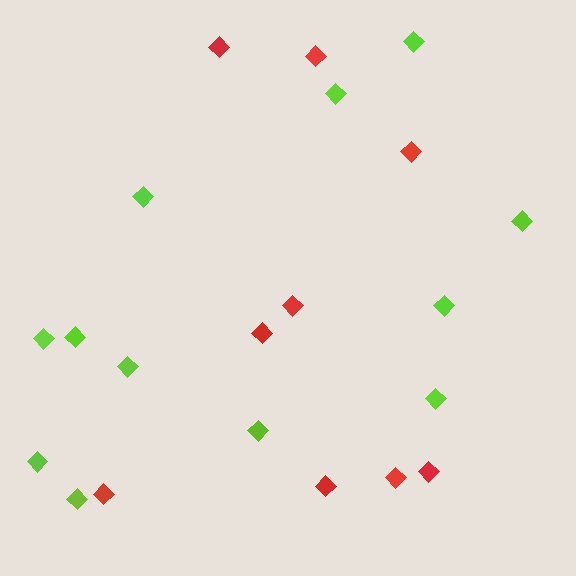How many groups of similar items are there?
There are 2 groups: one group of lime diamonds (12) and one group of red diamonds (9).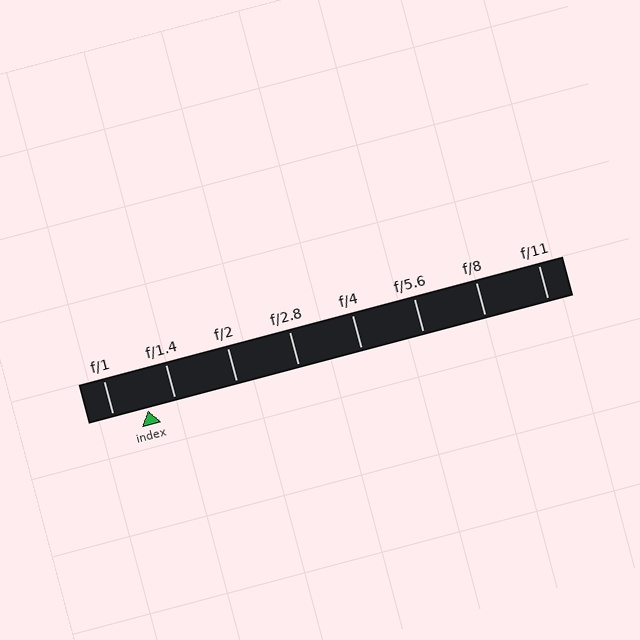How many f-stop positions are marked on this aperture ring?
There are 8 f-stop positions marked.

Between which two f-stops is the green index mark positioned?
The index mark is between f/1 and f/1.4.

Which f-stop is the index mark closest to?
The index mark is closest to f/1.4.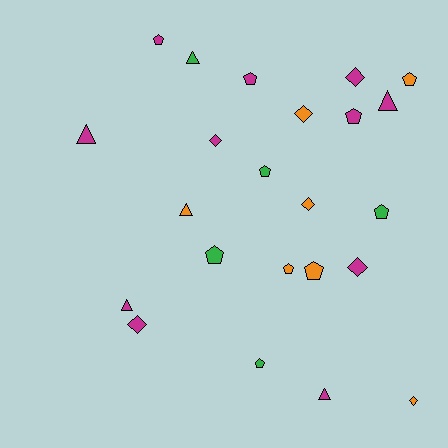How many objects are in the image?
There are 23 objects.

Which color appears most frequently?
Magenta, with 11 objects.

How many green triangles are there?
There is 1 green triangle.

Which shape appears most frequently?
Pentagon, with 10 objects.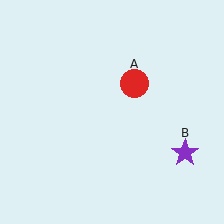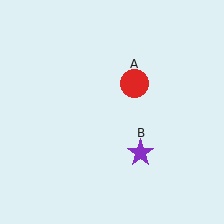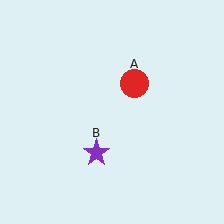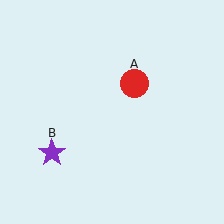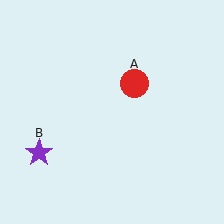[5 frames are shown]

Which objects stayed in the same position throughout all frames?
Red circle (object A) remained stationary.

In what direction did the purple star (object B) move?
The purple star (object B) moved left.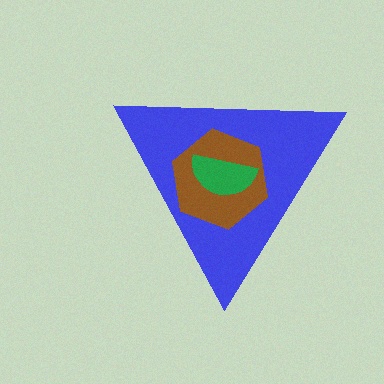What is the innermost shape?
The green semicircle.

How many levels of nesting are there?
3.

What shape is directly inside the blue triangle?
The brown hexagon.